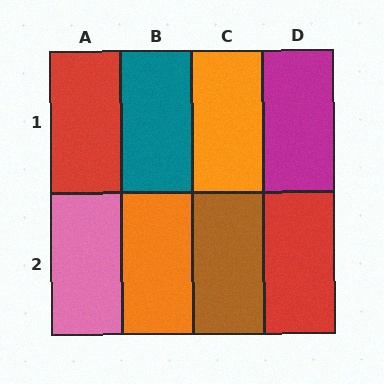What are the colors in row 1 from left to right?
Red, teal, orange, magenta.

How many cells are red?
2 cells are red.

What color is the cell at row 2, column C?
Brown.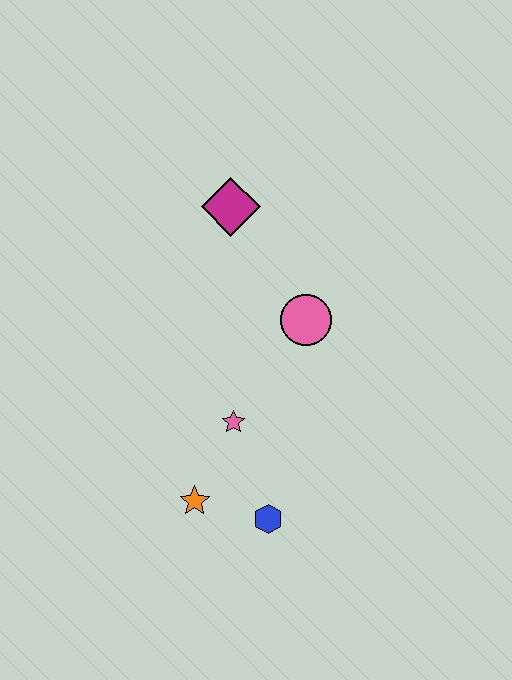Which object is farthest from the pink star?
The magenta diamond is farthest from the pink star.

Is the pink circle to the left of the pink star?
No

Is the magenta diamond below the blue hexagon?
No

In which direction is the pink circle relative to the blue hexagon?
The pink circle is above the blue hexagon.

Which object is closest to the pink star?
The orange star is closest to the pink star.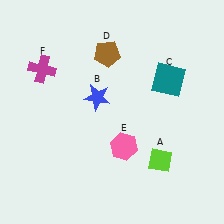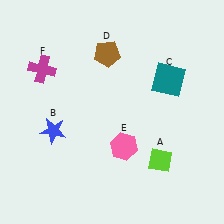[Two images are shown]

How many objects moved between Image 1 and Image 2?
1 object moved between the two images.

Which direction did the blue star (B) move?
The blue star (B) moved left.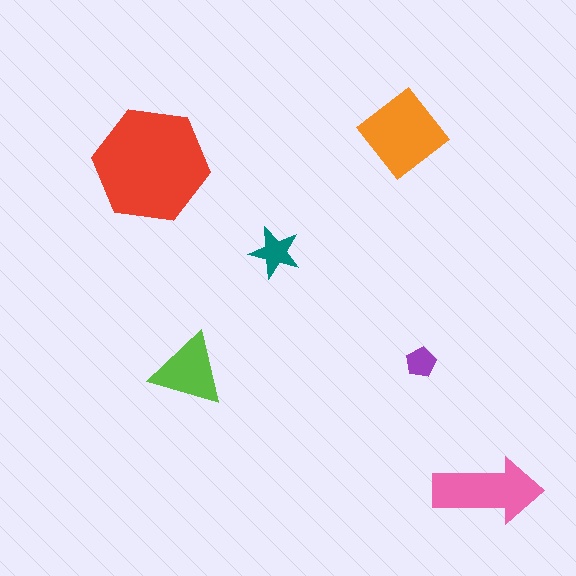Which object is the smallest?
The purple pentagon.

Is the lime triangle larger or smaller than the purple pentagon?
Larger.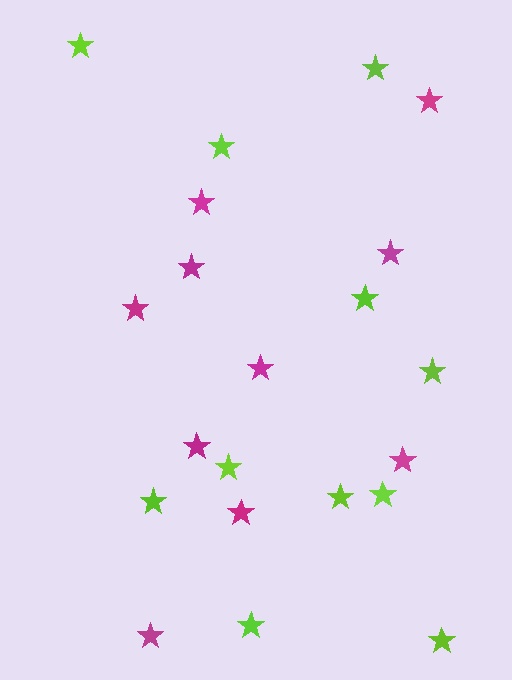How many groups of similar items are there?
There are 2 groups: one group of lime stars (11) and one group of magenta stars (10).